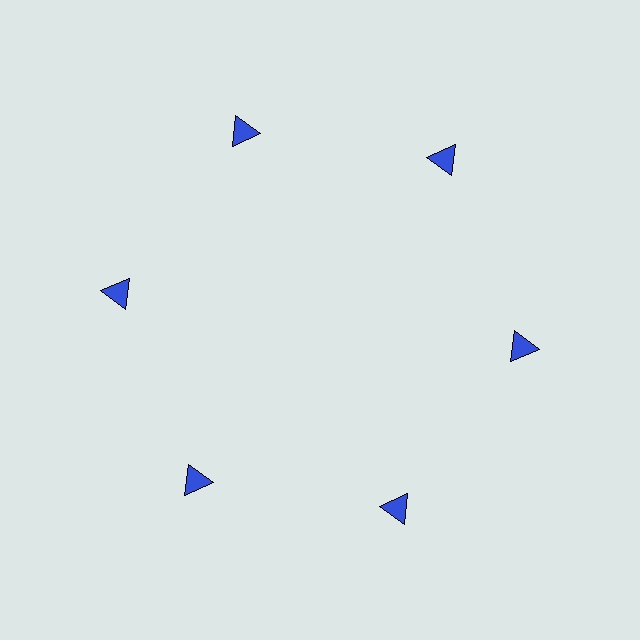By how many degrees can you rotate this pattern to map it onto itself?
The pattern maps onto itself every 60 degrees of rotation.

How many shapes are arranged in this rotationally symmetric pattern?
There are 6 shapes, arranged in 6 groups of 1.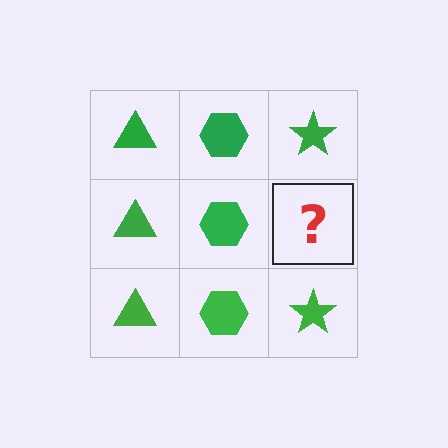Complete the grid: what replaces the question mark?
The question mark should be replaced with a green star.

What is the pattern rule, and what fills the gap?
The rule is that each column has a consistent shape. The gap should be filled with a green star.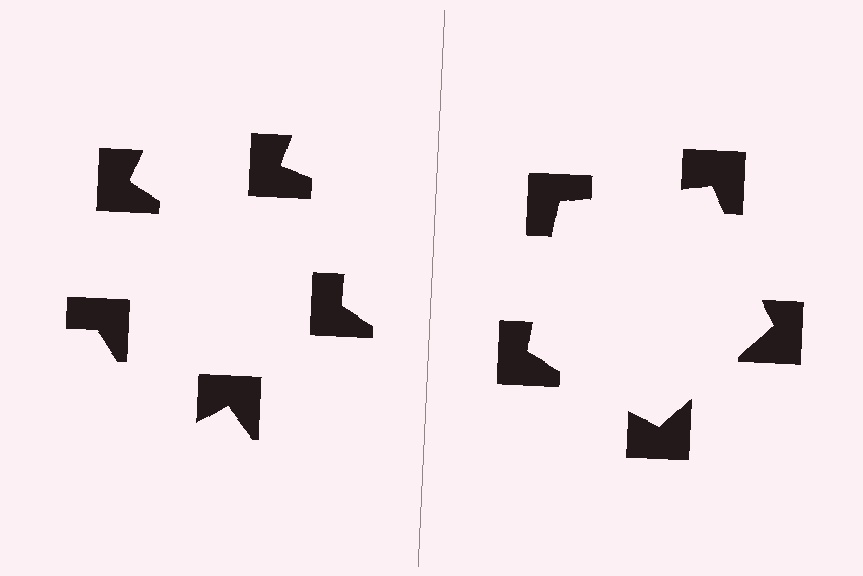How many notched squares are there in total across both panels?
10 — 5 on each side.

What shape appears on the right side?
An illusory pentagon.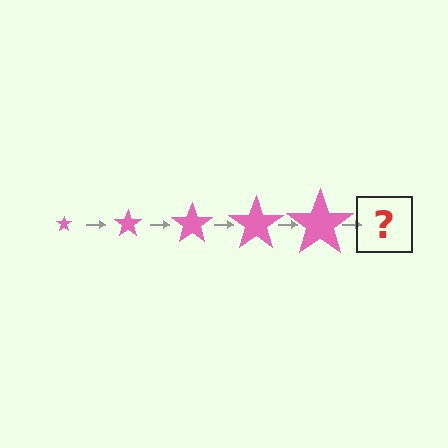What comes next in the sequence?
The next element should be a pink star, larger than the previous one.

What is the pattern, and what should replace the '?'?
The pattern is that the star gets progressively larger each step. The '?' should be a pink star, larger than the previous one.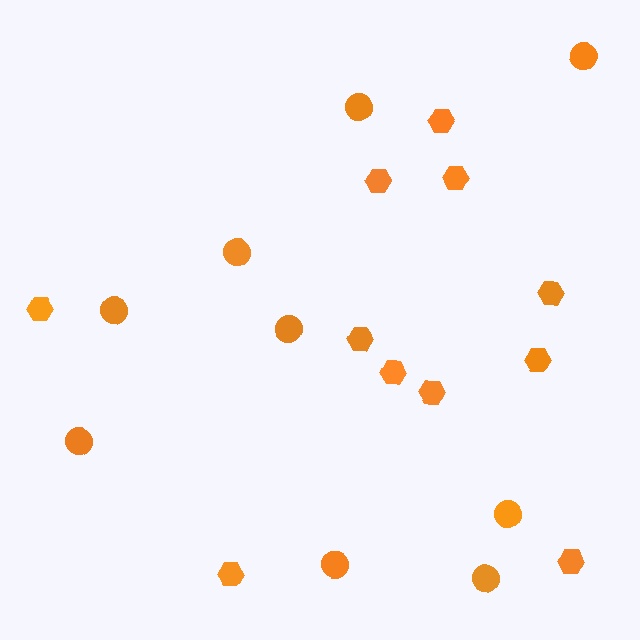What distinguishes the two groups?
There are 2 groups: one group of circles (9) and one group of hexagons (11).